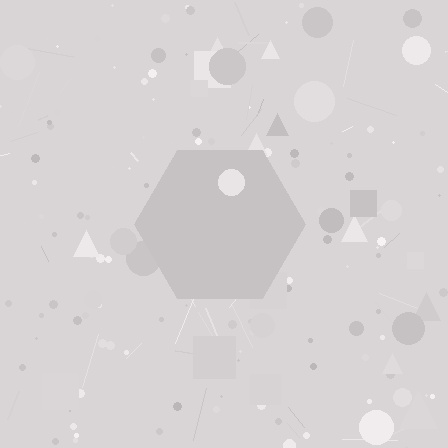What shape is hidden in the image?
A hexagon is hidden in the image.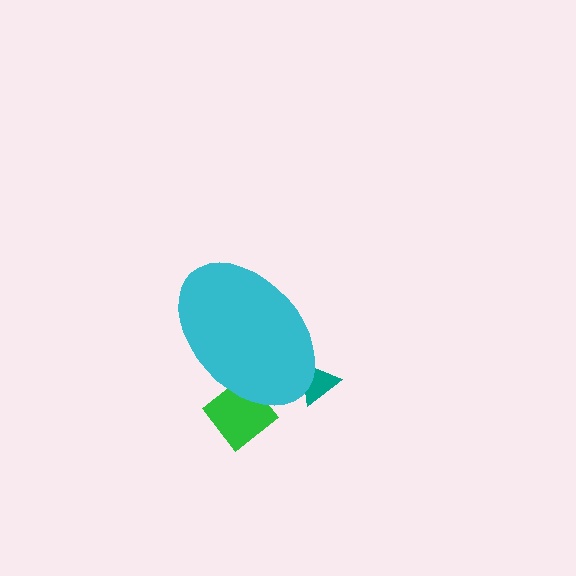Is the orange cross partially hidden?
Yes, the orange cross is partially hidden behind the cyan ellipse.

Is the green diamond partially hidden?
Yes, the green diamond is partially hidden behind the cyan ellipse.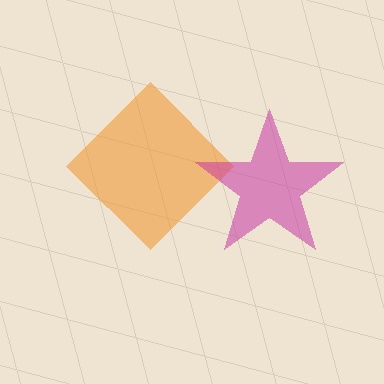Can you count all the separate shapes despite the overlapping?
Yes, there are 2 separate shapes.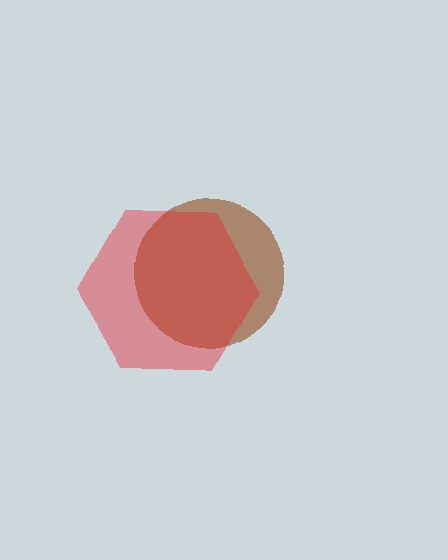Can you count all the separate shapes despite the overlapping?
Yes, there are 2 separate shapes.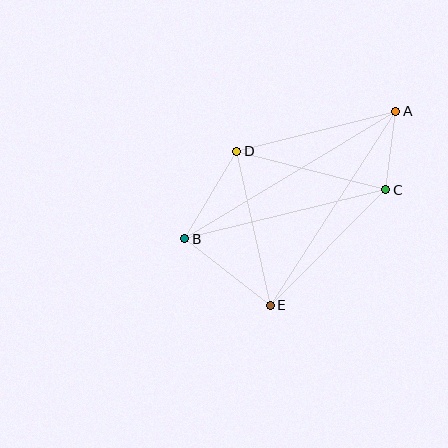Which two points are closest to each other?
Points A and C are closest to each other.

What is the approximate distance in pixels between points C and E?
The distance between C and E is approximately 163 pixels.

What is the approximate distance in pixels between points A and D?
The distance between A and D is approximately 164 pixels.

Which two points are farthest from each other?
Points A and B are farthest from each other.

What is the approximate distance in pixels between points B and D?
The distance between B and D is approximately 102 pixels.